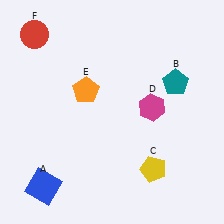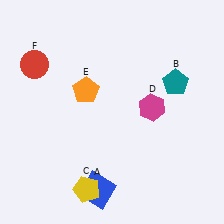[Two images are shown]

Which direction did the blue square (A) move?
The blue square (A) moved right.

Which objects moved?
The objects that moved are: the blue square (A), the yellow pentagon (C), the red circle (F).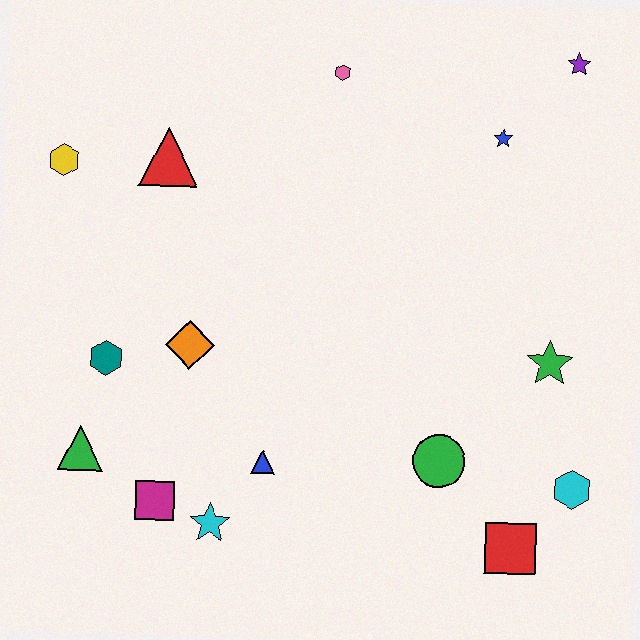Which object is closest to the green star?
The cyan hexagon is closest to the green star.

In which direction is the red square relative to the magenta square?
The red square is to the right of the magenta square.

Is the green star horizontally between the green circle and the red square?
No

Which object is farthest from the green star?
The yellow hexagon is farthest from the green star.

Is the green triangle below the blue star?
Yes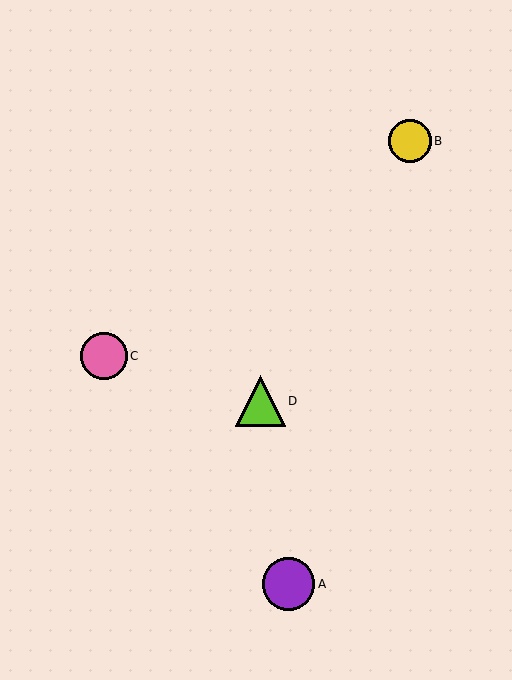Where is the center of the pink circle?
The center of the pink circle is at (104, 356).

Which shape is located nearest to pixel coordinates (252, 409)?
The lime triangle (labeled D) at (260, 401) is nearest to that location.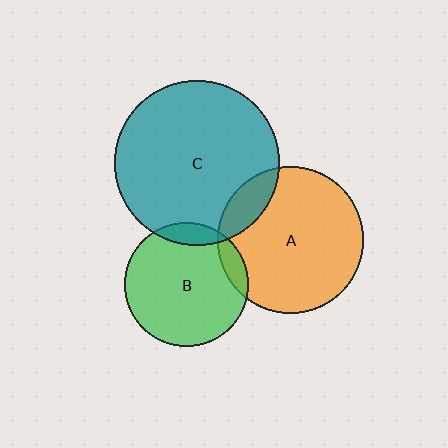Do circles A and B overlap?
Yes.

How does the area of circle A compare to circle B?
Approximately 1.4 times.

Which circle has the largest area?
Circle C (teal).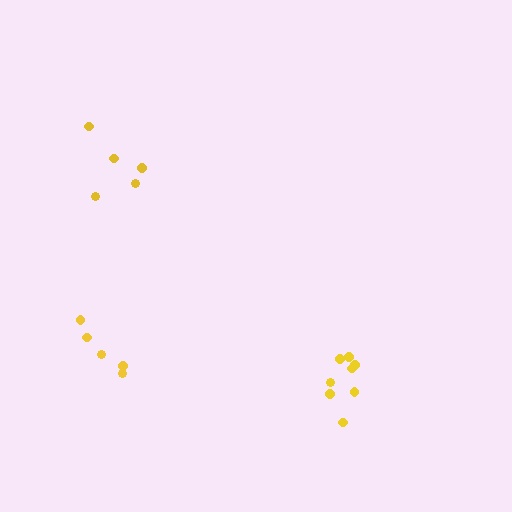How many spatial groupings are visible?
There are 3 spatial groupings.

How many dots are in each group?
Group 1: 5 dots, Group 2: 5 dots, Group 3: 8 dots (18 total).